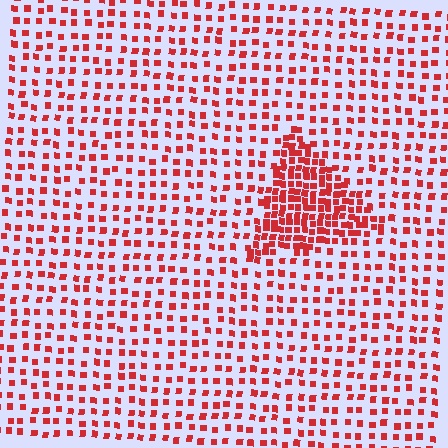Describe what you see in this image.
The image contains small red elements arranged at two different densities. A triangle-shaped region is visible where the elements are more densely packed than the surrounding area.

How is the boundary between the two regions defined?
The boundary is defined by a change in element density (approximately 2.5x ratio). All elements are the same color, size, and shape.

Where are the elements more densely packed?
The elements are more densely packed inside the triangle boundary.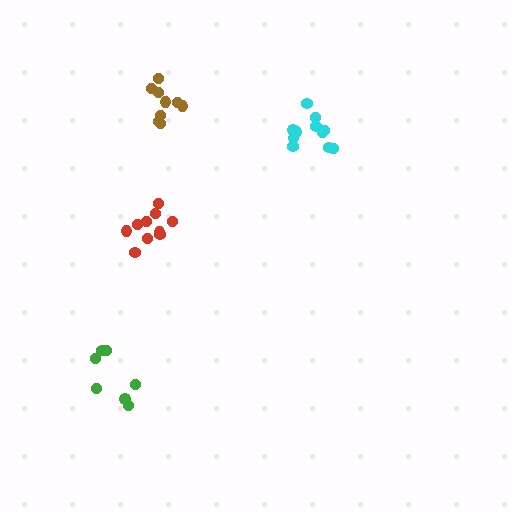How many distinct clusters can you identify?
There are 4 distinct clusters.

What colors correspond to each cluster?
The clusters are colored: green, red, cyan, brown.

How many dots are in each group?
Group 1: 7 dots, Group 2: 10 dots, Group 3: 11 dots, Group 4: 9 dots (37 total).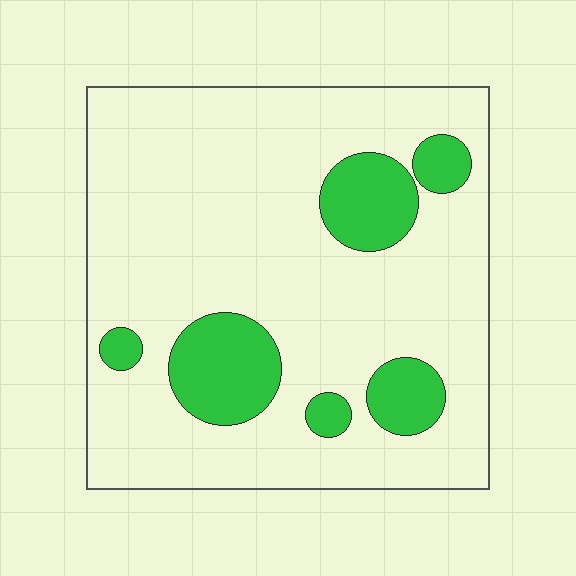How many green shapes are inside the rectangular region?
6.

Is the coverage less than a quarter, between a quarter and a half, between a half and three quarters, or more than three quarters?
Less than a quarter.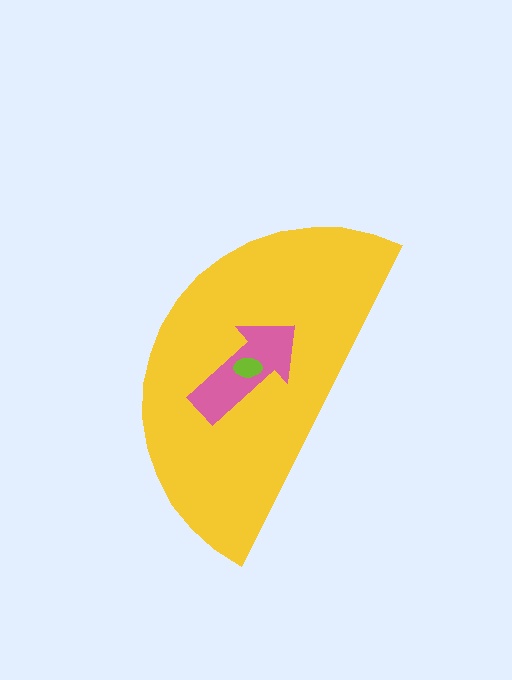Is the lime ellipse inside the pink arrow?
Yes.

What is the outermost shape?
The yellow semicircle.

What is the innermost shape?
The lime ellipse.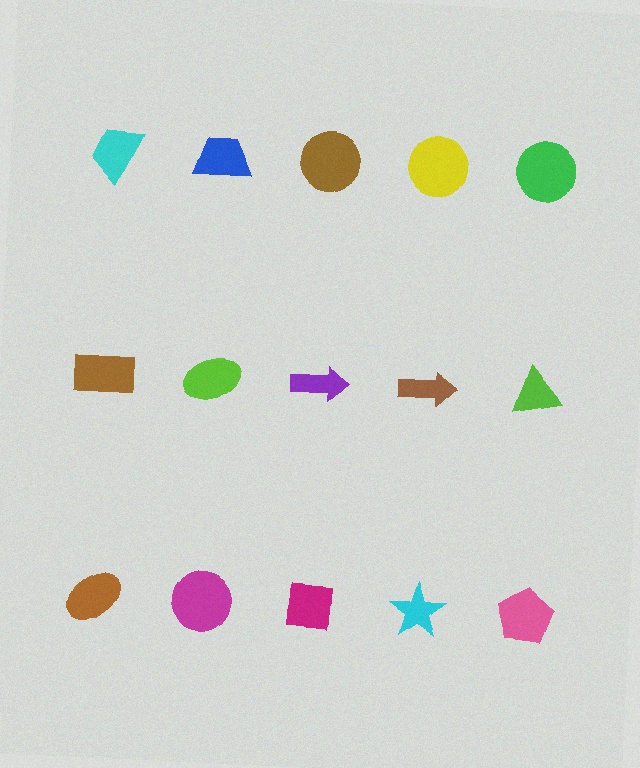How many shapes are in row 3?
5 shapes.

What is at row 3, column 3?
A magenta square.